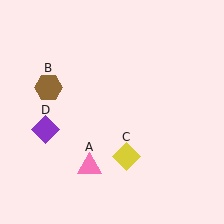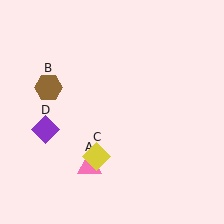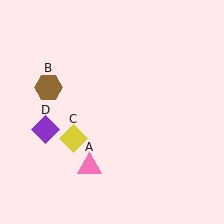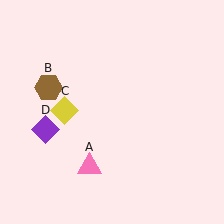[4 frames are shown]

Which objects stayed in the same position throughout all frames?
Pink triangle (object A) and brown hexagon (object B) and purple diamond (object D) remained stationary.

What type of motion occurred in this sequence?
The yellow diamond (object C) rotated clockwise around the center of the scene.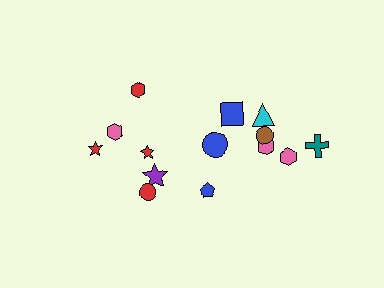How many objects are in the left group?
There are 6 objects.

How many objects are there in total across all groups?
There are 14 objects.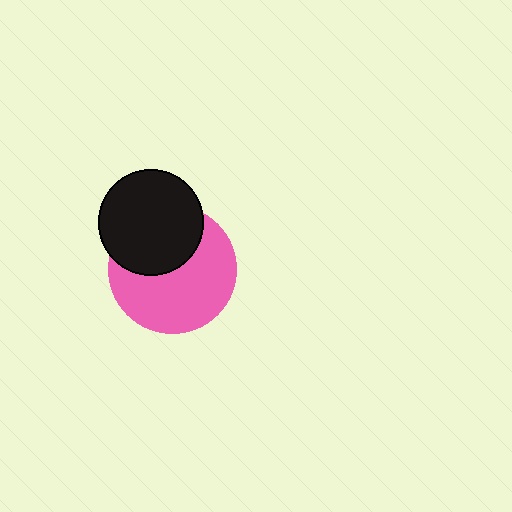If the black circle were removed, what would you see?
You would see the complete pink circle.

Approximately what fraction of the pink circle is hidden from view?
Roughly 38% of the pink circle is hidden behind the black circle.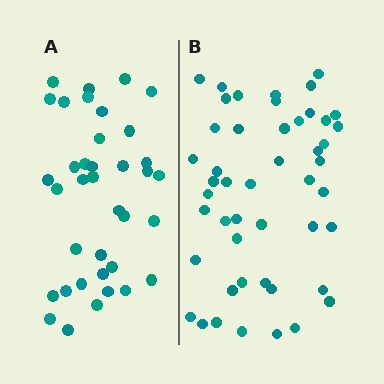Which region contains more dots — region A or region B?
Region B (the right region) has more dots.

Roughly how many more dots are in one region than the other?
Region B has roughly 12 or so more dots than region A.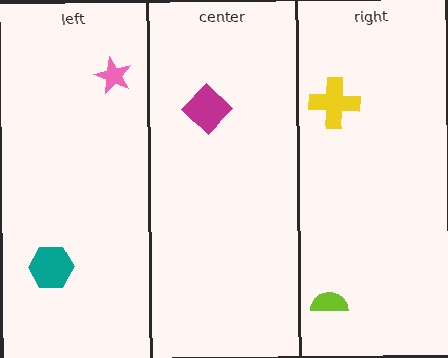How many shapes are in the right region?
2.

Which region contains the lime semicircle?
The right region.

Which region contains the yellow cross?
The right region.